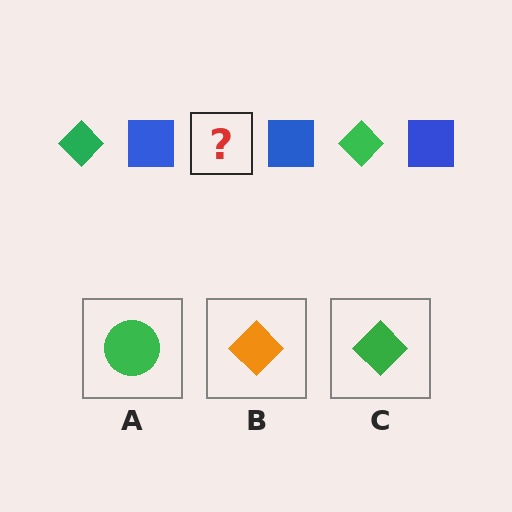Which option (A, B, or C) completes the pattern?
C.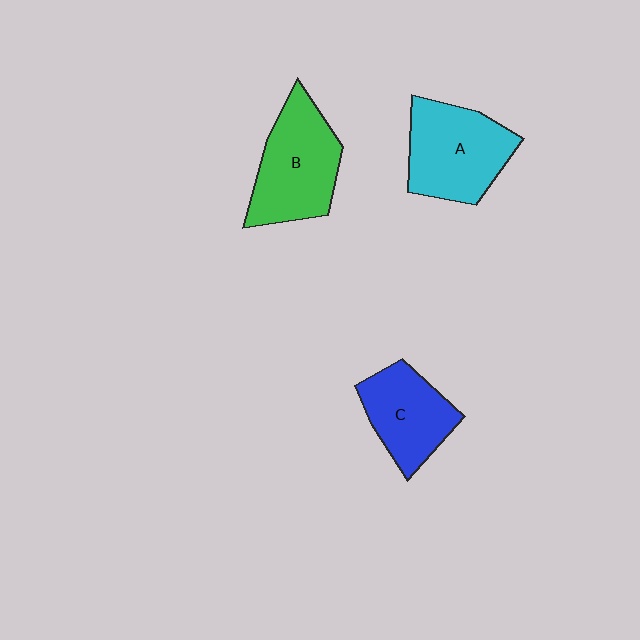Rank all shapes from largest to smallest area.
From largest to smallest: B (green), A (cyan), C (blue).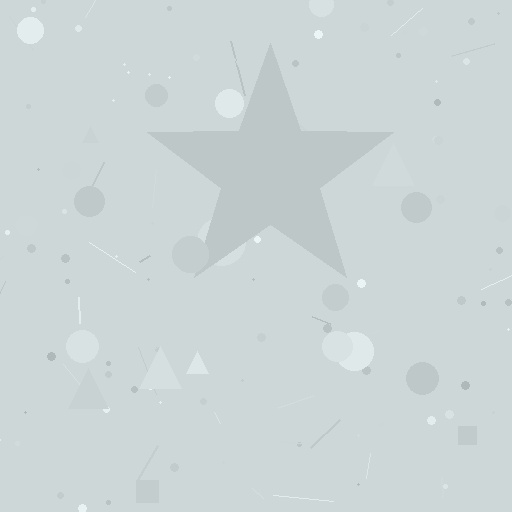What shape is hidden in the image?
A star is hidden in the image.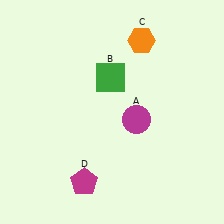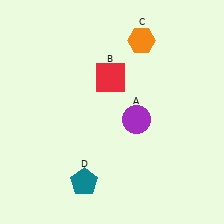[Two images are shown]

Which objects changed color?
A changed from magenta to purple. B changed from green to red. D changed from magenta to teal.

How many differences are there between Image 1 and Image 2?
There are 3 differences between the two images.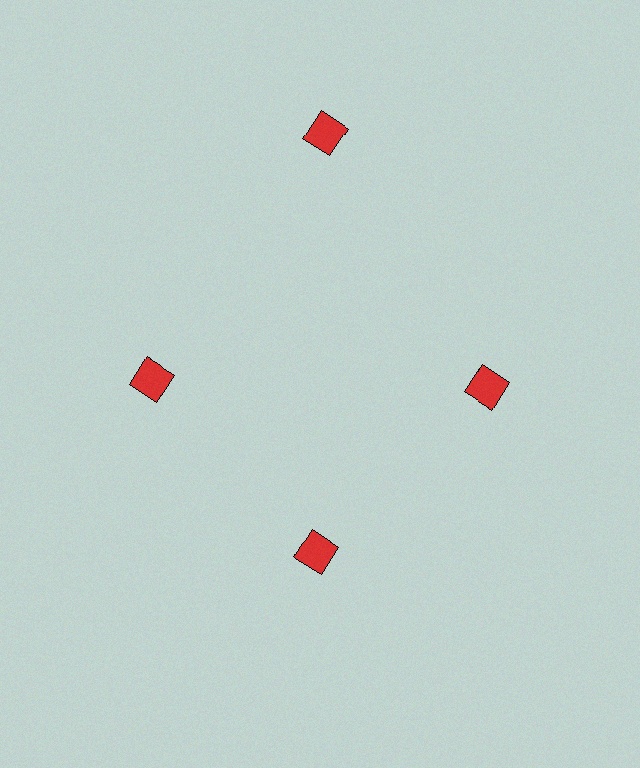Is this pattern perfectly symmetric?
No. The 4 red diamonds are arranged in a ring, but one element near the 12 o'clock position is pushed outward from the center, breaking the 4-fold rotational symmetry.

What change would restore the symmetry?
The symmetry would be restored by moving it inward, back onto the ring so that all 4 diamonds sit at equal angles and equal distance from the center.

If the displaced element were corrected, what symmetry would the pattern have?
It would have 4-fold rotational symmetry — the pattern would map onto itself every 90 degrees.